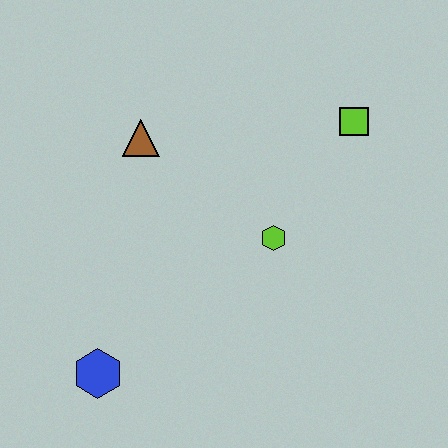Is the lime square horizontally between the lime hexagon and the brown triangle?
No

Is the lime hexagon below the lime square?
Yes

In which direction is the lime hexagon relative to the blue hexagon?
The lime hexagon is to the right of the blue hexagon.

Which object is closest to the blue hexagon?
The lime hexagon is closest to the blue hexagon.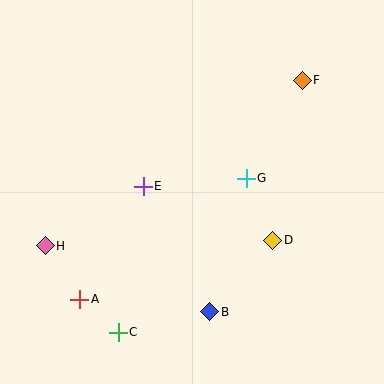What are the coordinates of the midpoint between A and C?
The midpoint between A and C is at (99, 316).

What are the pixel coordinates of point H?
Point H is at (45, 246).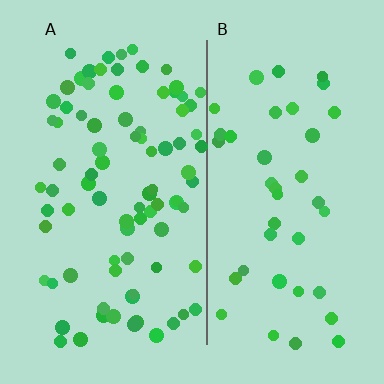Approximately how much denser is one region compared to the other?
Approximately 2.1× — region A over region B.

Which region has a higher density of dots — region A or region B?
A (the left).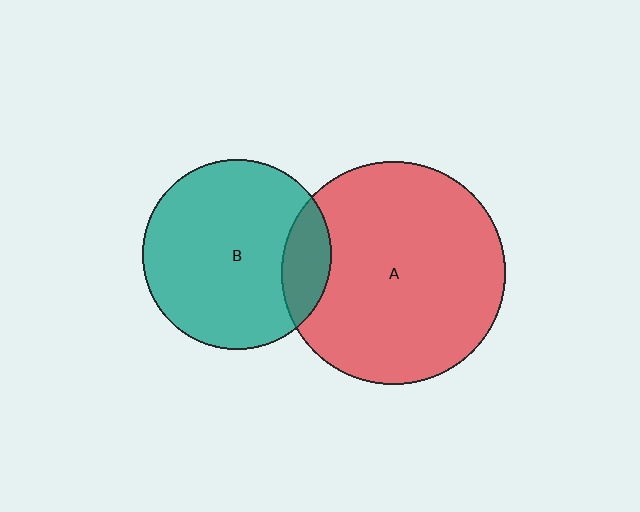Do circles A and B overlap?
Yes.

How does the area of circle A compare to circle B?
Approximately 1.4 times.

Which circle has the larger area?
Circle A (red).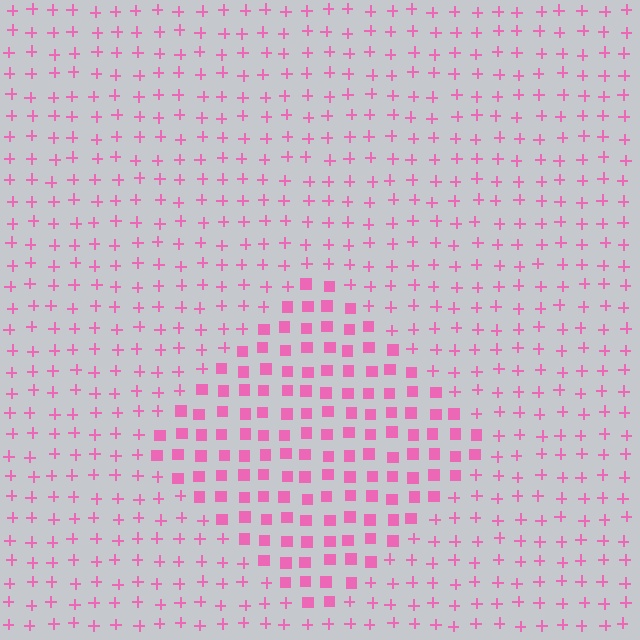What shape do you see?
I see a diamond.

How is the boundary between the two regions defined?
The boundary is defined by a change in element shape: squares inside vs. plus signs outside. All elements share the same color and spacing.